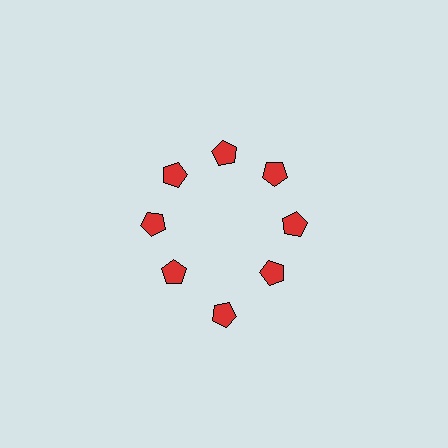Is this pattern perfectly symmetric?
No. The 8 red pentagons are arranged in a ring, but one element near the 6 o'clock position is pushed outward from the center, breaking the 8-fold rotational symmetry.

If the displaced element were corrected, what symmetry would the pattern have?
It would have 8-fold rotational symmetry — the pattern would map onto itself every 45 degrees.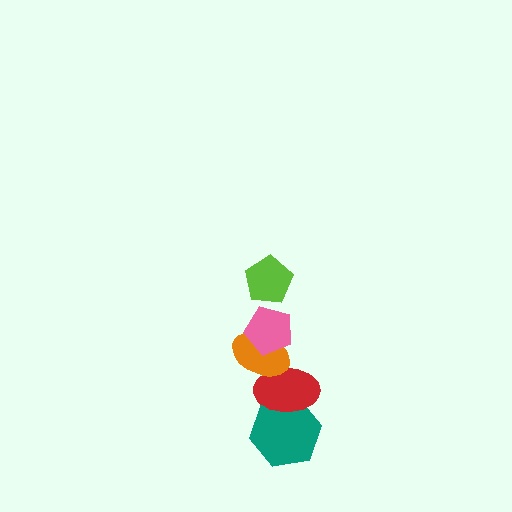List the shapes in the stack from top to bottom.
From top to bottom: the lime pentagon, the pink pentagon, the orange ellipse, the red ellipse, the teal hexagon.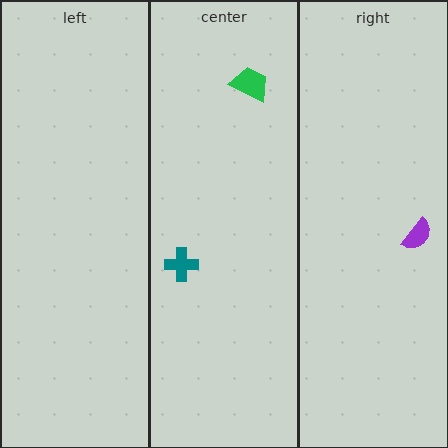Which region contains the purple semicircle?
The right region.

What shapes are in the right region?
The purple semicircle.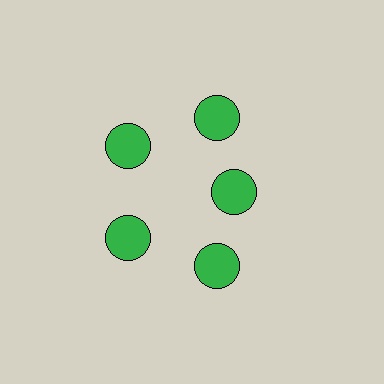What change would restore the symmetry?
The symmetry would be restored by moving it outward, back onto the ring so that all 5 circles sit at equal angles and equal distance from the center.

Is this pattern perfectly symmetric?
No. The 5 green circles are arranged in a ring, but one element near the 3 o'clock position is pulled inward toward the center, breaking the 5-fold rotational symmetry.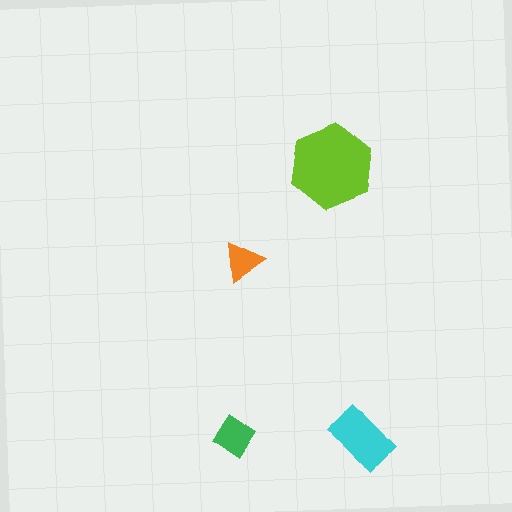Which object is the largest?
The lime hexagon.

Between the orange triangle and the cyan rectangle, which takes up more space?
The cyan rectangle.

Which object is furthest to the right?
The cyan rectangle is rightmost.